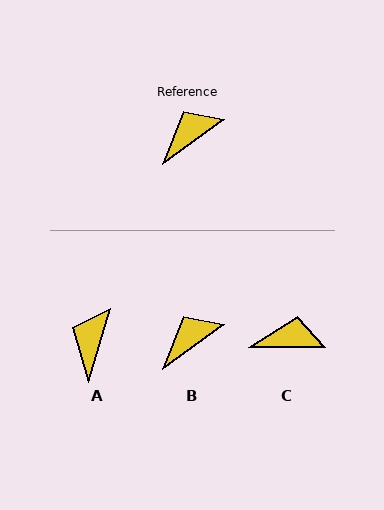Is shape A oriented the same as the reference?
No, it is off by about 38 degrees.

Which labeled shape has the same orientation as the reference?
B.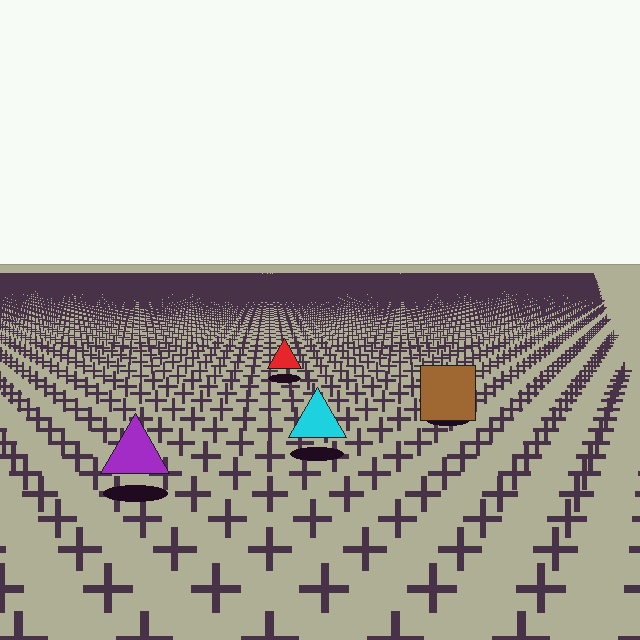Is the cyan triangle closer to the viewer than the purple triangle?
No. The purple triangle is closer — you can tell from the texture gradient: the ground texture is coarser near it.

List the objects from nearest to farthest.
From nearest to farthest: the purple triangle, the cyan triangle, the brown square, the red triangle.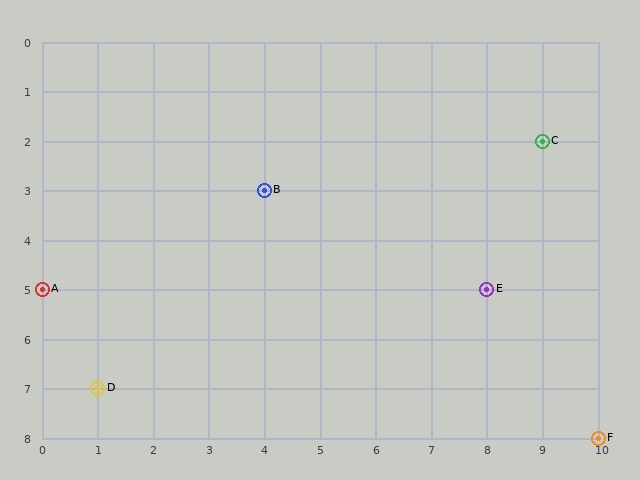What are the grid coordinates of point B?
Point B is at grid coordinates (4, 3).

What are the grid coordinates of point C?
Point C is at grid coordinates (9, 2).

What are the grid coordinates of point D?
Point D is at grid coordinates (1, 7).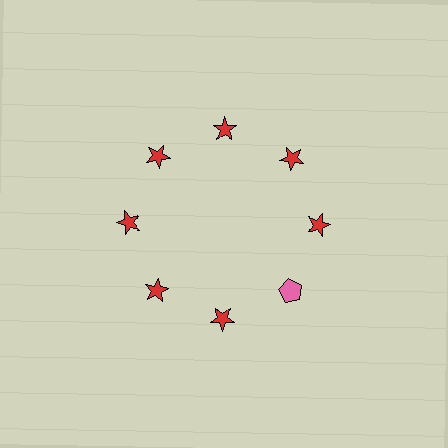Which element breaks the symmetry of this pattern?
The pink pentagon at roughly the 4 o'clock position breaks the symmetry. All other shapes are red stars.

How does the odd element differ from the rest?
It differs in both color (pink instead of red) and shape (pentagon instead of star).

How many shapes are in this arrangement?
There are 8 shapes arranged in a ring pattern.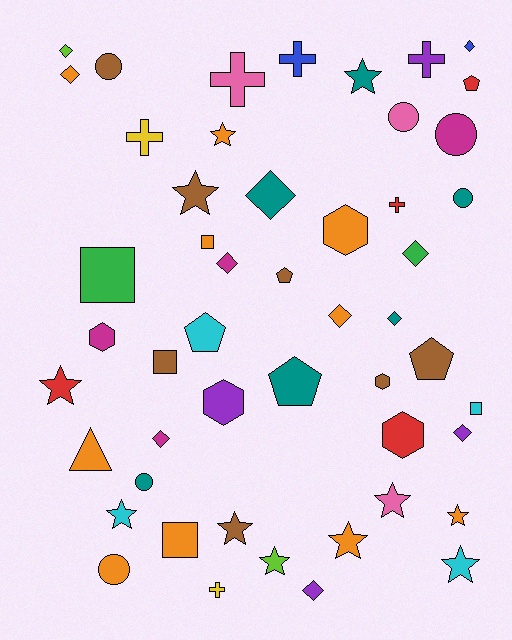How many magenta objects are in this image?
There are 4 magenta objects.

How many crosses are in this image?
There are 6 crosses.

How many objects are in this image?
There are 50 objects.